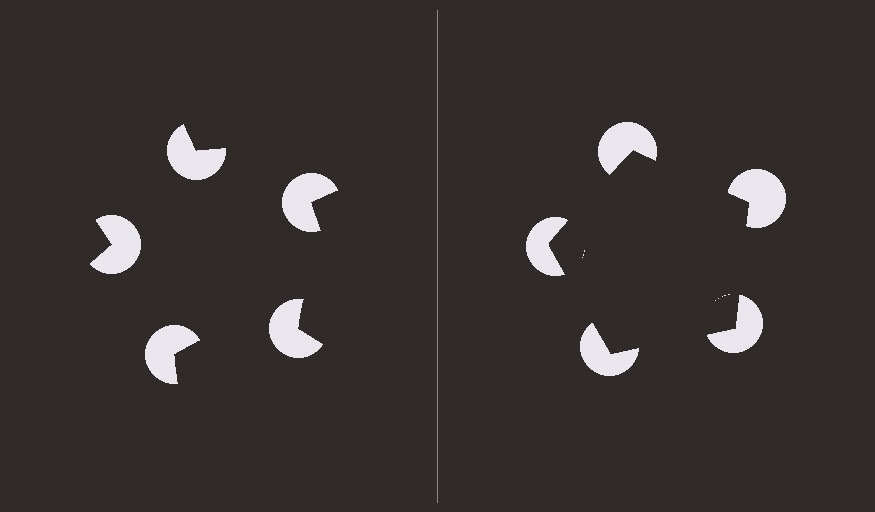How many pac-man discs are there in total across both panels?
10 — 5 on each side.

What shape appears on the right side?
An illusory pentagon.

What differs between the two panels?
The pac-man discs are positioned identically on both sides; only the wedge orientations differ. On the right they align to a pentagon; on the left they are misaligned.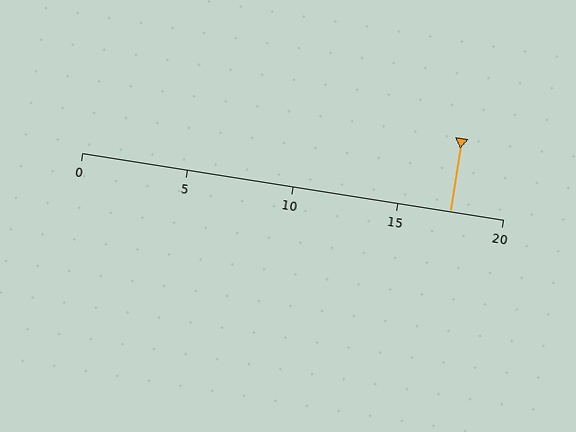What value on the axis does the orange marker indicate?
The marker indicates approximately 17.5.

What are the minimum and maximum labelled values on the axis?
The axis runs from 0 to 20.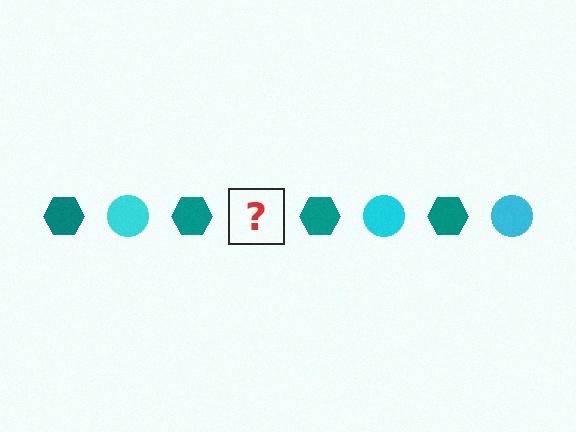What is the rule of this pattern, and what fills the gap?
The rule is that the pattern alternates between teal hexagon and cyan circle. The gap should be filled with a cyan circle.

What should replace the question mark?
The question mark should be replaced with a cyan circle.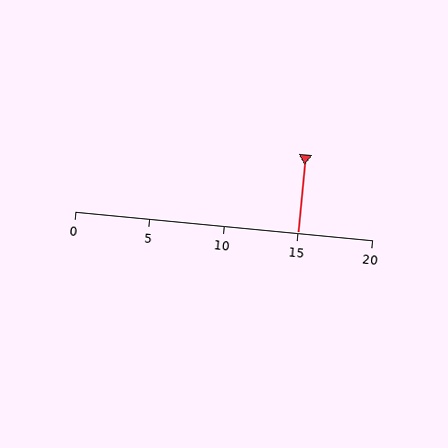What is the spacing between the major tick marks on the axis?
The major ticks are spaced 5 apart.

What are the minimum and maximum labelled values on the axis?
The axis runs from 0 to 20.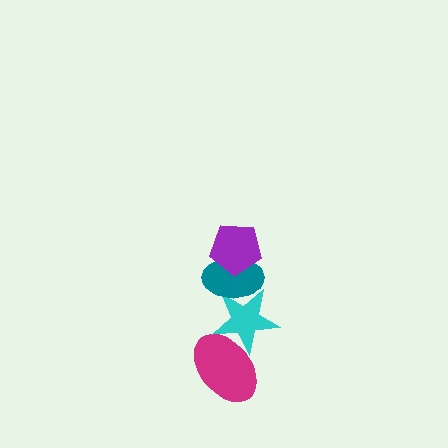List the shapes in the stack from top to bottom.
From top to bottom: the purple pentagon, the teal ellipse, the cyan star, the magenta ellipse.